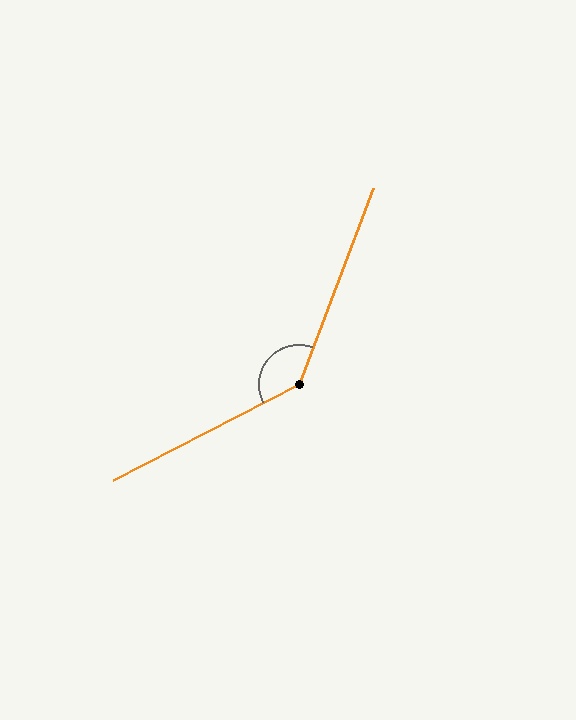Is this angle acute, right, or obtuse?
It is obtuse.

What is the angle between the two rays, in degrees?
Approximately 138 degrees.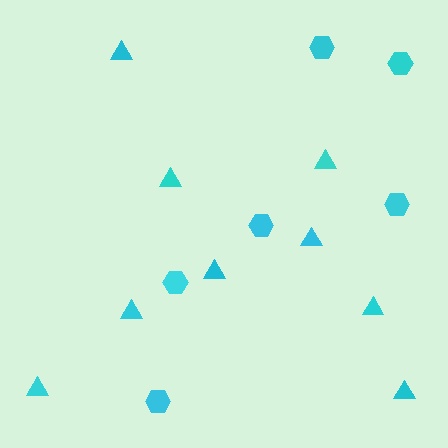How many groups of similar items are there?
There are 2 groups: one group of triangles (9) and one group of hexagons (6).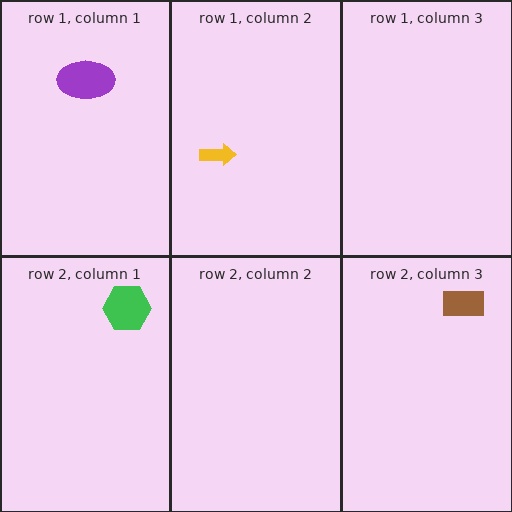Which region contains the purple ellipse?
The row 1, column 1 region.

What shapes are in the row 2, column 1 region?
The green hexagon.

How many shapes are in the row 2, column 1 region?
1.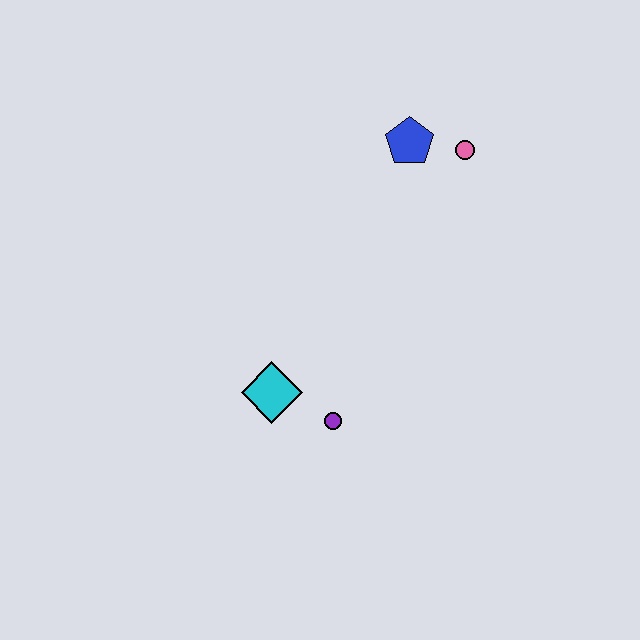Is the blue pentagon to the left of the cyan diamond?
No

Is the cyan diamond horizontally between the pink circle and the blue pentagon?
No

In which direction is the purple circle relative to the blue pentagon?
The purple circle is below the blue pentagon.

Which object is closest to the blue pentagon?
The pink circle is closest to the blue pentagon.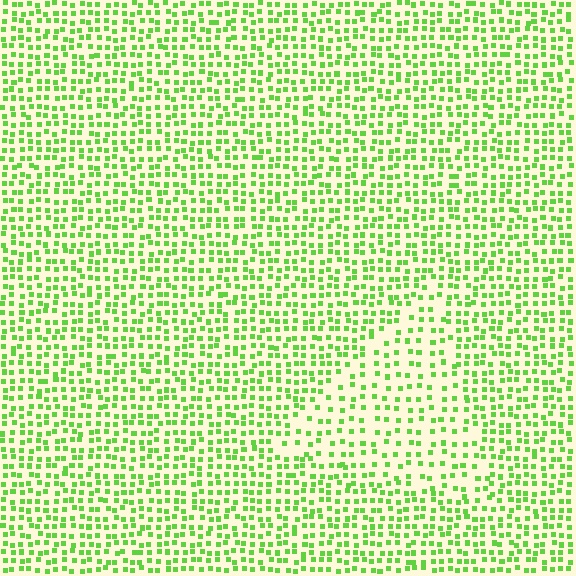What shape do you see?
I see a triangle.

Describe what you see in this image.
The image contains small lime elements arranged at two different densities. A triangle-shaped region is visible where the elements are less densely packed than the surrounding area.